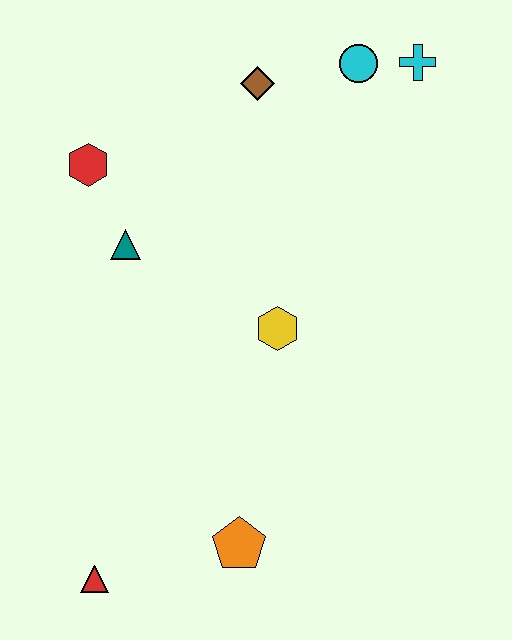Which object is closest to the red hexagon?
The teal triangle is closest to the red hexagon.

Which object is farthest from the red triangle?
The cyan cross is farthest from the red triangle.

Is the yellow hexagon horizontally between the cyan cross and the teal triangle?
Yes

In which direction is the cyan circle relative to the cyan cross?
The cyan circle is to the left of the cyan cross.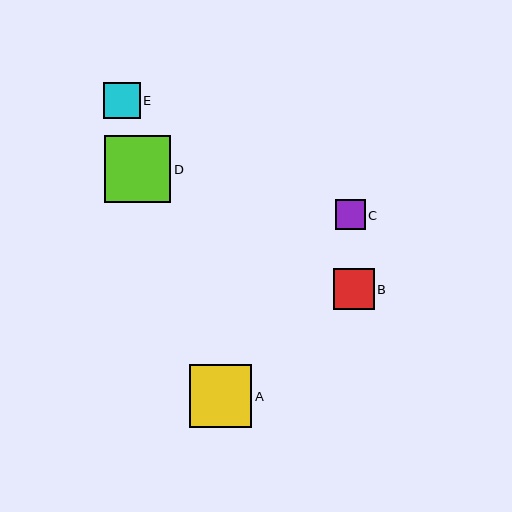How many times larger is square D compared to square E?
Square D is approximately 1.8 times the size of square E.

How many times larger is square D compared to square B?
Square D is approximately 1.6 times the size of square B.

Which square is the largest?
Square D is the largest with a size of approximately 66 pixels.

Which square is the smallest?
Square C is the smallest with a size of approximately 30 pixels.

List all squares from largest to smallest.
From largest to smallest: D, A, B, E, C.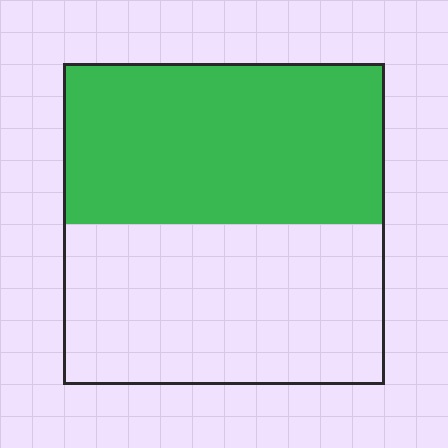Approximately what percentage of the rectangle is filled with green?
Approximately 50%.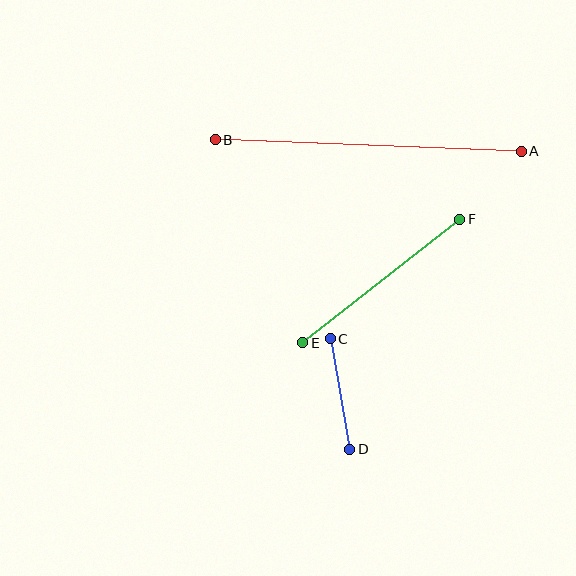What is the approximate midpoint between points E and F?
The midpoint is at approximately (381, 281) pixels.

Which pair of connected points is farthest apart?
Points A and B are farthest apart.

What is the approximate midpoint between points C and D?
The midpoint is at approximately (340, 394) pixels.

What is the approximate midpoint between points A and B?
The midpoint is at approximately (368, 145) pixels.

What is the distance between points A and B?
The distance is approximately 306 pixels.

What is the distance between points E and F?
The distance is approximately 200 pixels.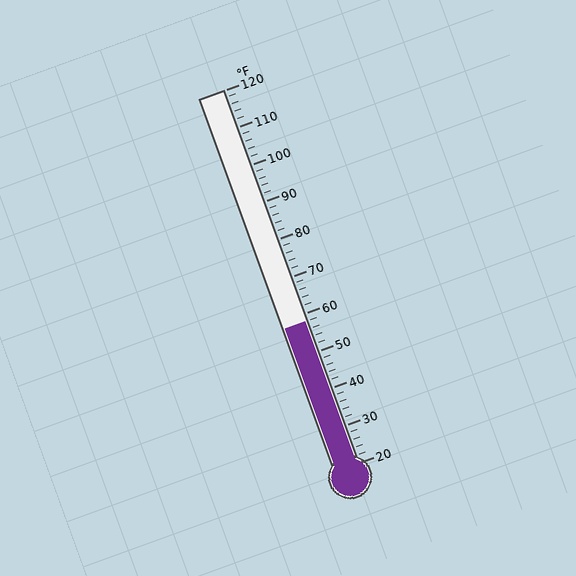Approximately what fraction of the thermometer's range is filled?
The thermometer is filled to approximately 40% of its range.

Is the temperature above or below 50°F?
The temperature is above 50°F.